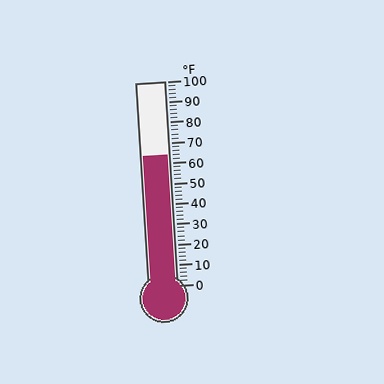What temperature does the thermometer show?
The thermometer shows approximately 64°F.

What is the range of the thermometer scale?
The thermometer scale ranges from 0°F to 100°F.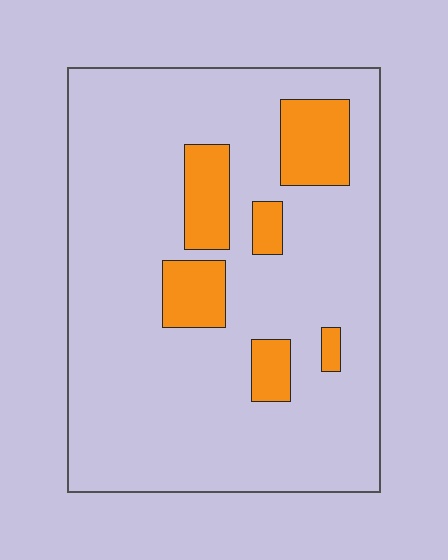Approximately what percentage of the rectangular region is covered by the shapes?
Approximately 15%.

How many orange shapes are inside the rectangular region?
6.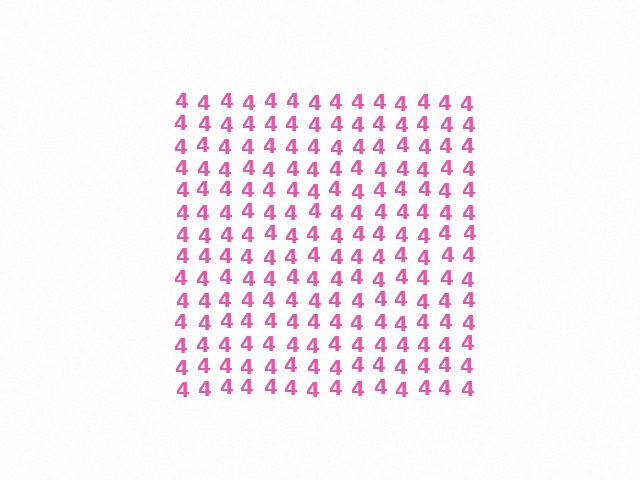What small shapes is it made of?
It is made of small digit 4's.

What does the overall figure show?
The overall figure shows a square.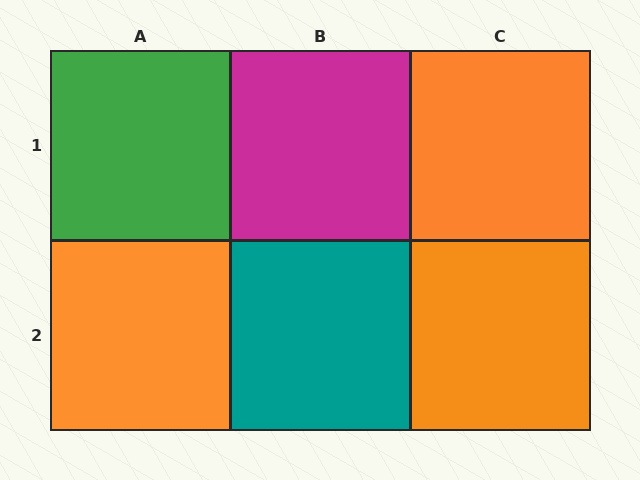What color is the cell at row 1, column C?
Orange.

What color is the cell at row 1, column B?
Magenta.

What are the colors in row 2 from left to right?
Orange, teal, orange.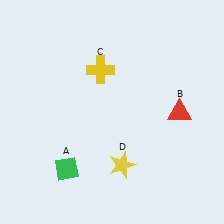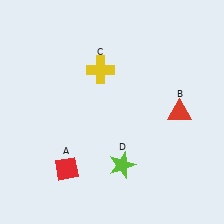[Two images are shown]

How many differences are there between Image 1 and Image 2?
There are 2 differences between the two images.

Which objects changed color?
A changed from green to red. D changed from yellow to lime.